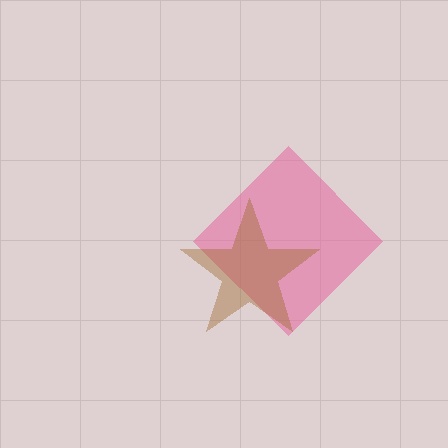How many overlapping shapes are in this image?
There are 2 overlapping shapes in the image.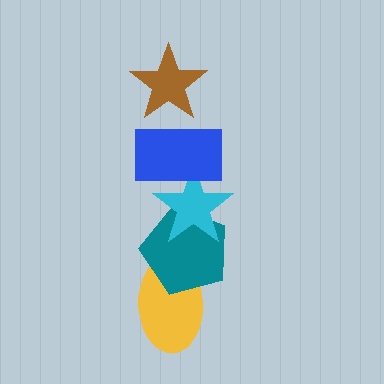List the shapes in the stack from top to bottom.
From top to bottom: the brown star, the blue rectangle, the cyan star, the teal pentagon, the yellow ellipse.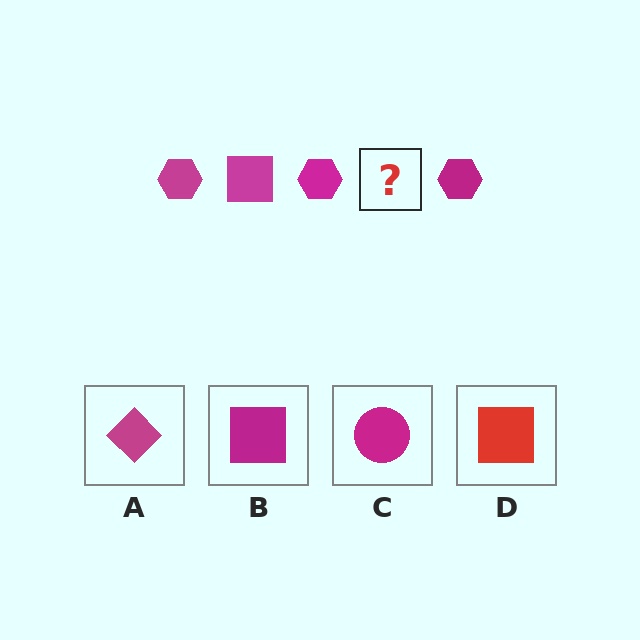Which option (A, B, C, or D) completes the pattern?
B.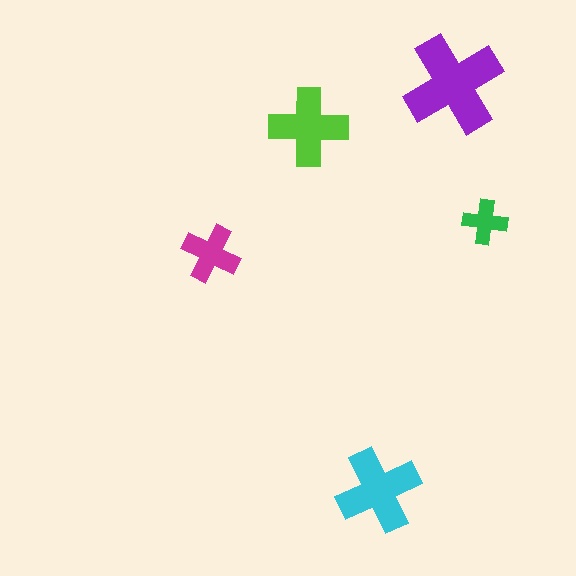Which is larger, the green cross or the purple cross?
The purple one.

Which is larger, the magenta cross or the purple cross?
The purple one.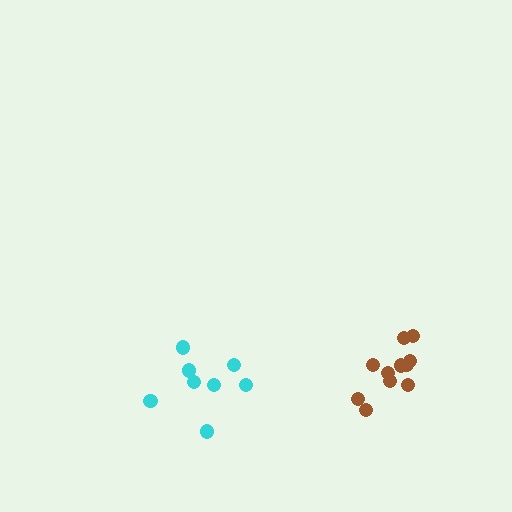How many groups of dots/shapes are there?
There are 2 groups.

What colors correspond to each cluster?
The clusters are colored: brown, cyan.